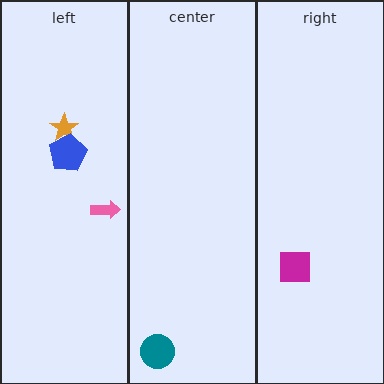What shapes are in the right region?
The magenta square.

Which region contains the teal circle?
The center region.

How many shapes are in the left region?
3.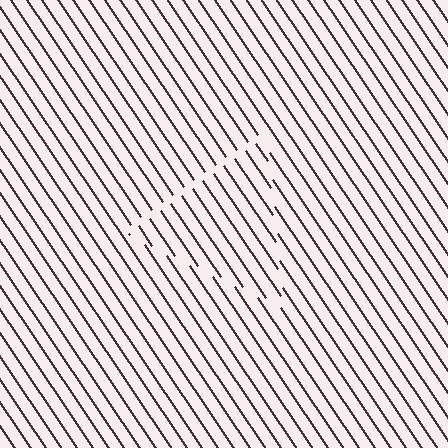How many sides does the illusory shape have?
3 sides — the line-ends trace a triangle.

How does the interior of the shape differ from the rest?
The interior of the shape contains the same grating, shifted by half a period — the contour is defined by the phase discontinuity where line-ends from the inner and outer gratings abut.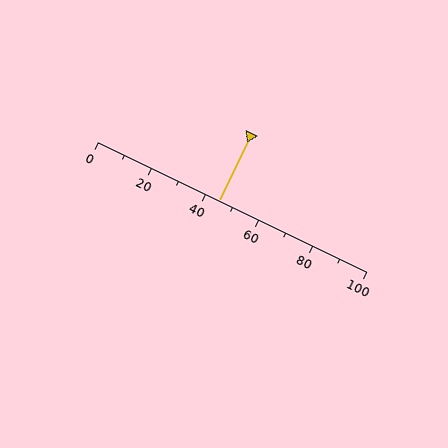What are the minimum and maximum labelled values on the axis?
The axis runs from 0 to 100.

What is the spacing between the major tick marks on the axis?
The major ticks are spaced 20 apart.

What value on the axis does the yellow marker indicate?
The marker indicates approximately 45.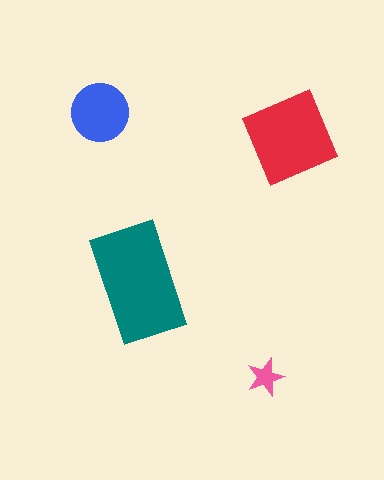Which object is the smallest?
The pink star.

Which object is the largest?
The teal rectangle.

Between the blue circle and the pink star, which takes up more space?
The blue circle.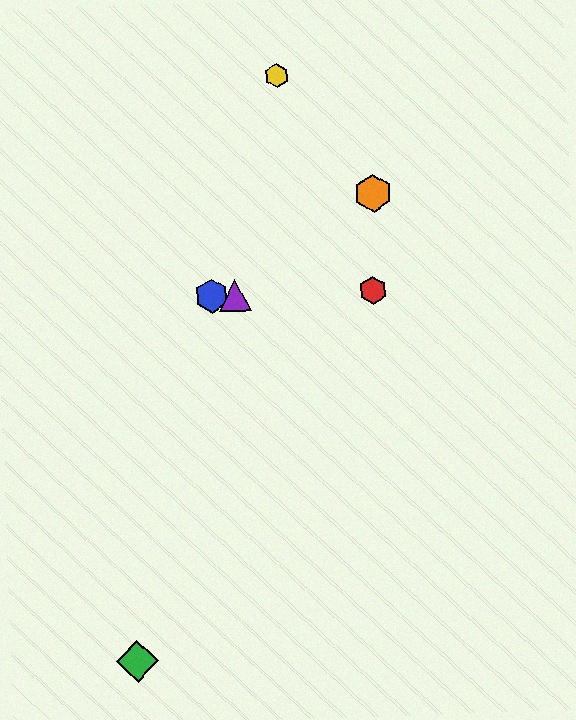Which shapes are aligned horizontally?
The red hexagon, the blue hexagon, the purple triangle are aligned horizontally.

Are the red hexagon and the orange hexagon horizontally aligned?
No, the red hexagon is at y≈290 and the orange hexagon is at y≈193.